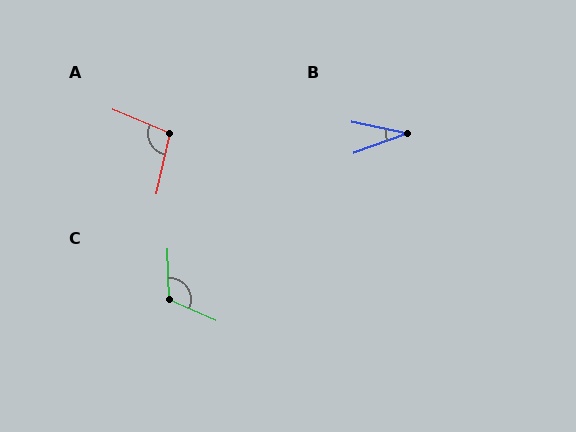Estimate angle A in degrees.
Approximately 100 degrees.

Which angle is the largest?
C, at approximately 115 degrees.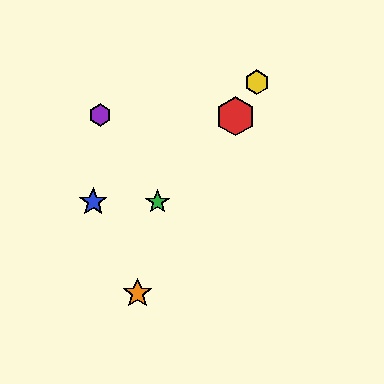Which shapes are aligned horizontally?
The blue star, the green star are aligned horizontally.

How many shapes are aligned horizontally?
2 shapes (the blue star, the green star) are aligned horizontally.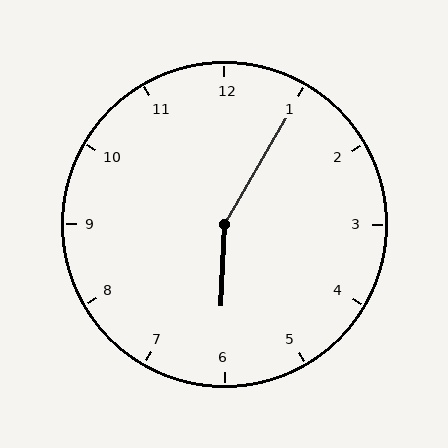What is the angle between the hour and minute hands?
Approximately 152 degrees.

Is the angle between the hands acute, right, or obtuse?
It is obtuse.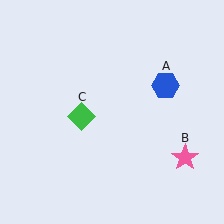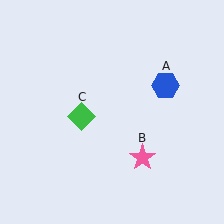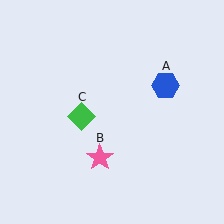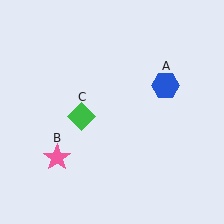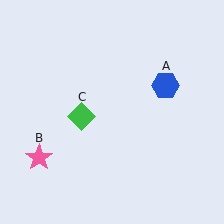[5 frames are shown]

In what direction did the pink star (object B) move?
The pink star (object B) moved left.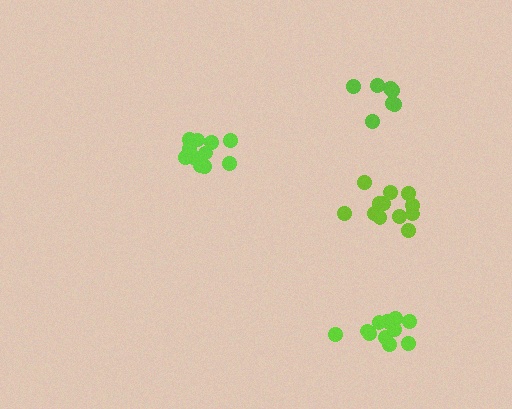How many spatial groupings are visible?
There are 4 spatial groupings.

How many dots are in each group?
Group 1: 11 dots, Group 2: 11 dots, Group 3: 13 dots, Group 4: 7 dots (42 total).